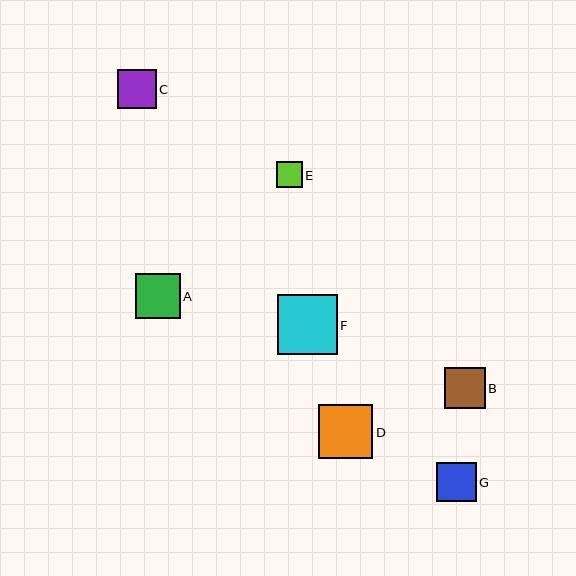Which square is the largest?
Square F is the largest with a size of approximately 60 pixels.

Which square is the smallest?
Square E is the smallest with a size of approximately 26 pixels.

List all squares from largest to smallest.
From largest to smallest: F, D, A, B, G, C, E.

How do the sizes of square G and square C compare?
Square G and square C are approximately the same size.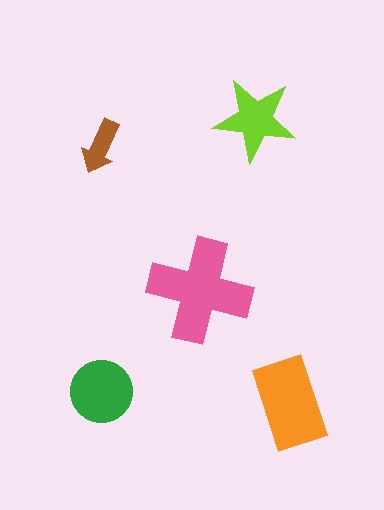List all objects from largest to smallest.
The pink cross, the orange rectangle, the green circle, the lime star, the brown arrow.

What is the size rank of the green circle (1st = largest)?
3rd.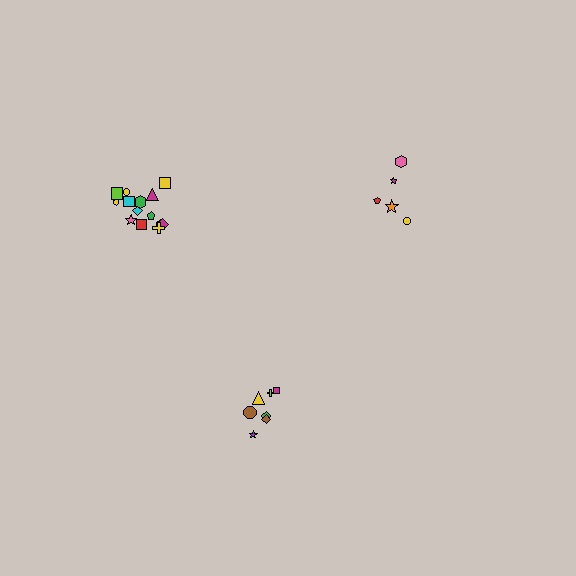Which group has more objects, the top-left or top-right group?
The top-left group.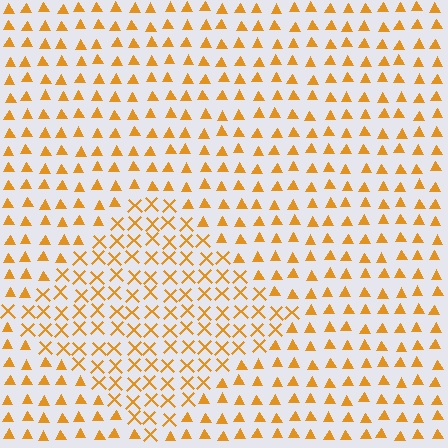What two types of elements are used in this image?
The image uses X marks inside the diamond region and triangles outside it.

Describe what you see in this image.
The image is filled with small orange elements arranged in a uniform grid. A diamond-shaped region contains X marks, while the surrounding area contains triangles. The boundary is defined purely by the change in element shape.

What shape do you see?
I see a diamond.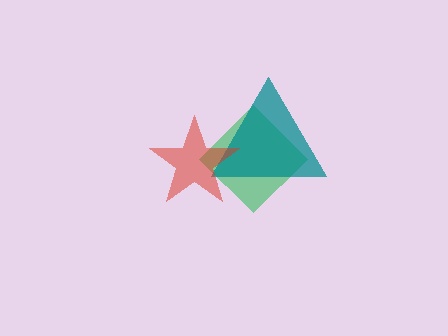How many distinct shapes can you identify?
There are 3 distinct shapes: a green diamond, a teal triangle, a red star.